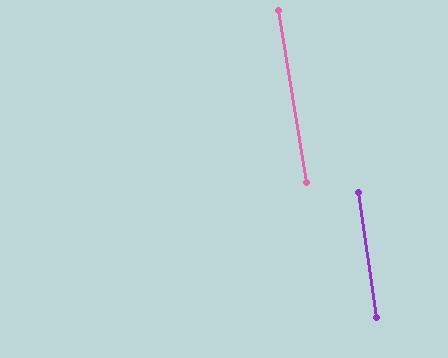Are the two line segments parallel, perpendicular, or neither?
Parallel — their directions differ by only 1.2°.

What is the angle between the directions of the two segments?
Approximately 1 degree.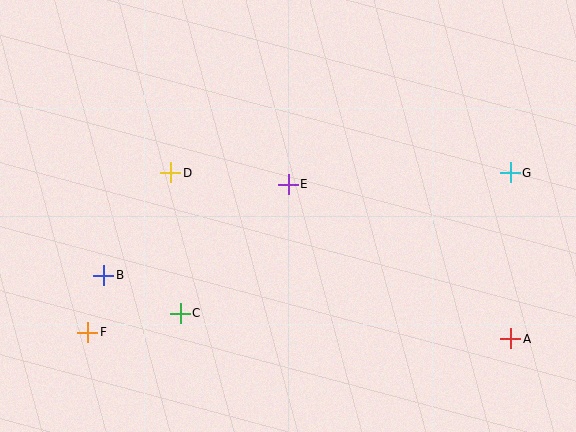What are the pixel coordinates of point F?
Point F is at (88, 332).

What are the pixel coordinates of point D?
Point D is at (171, 173).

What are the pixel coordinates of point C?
Point C is at (180, 313).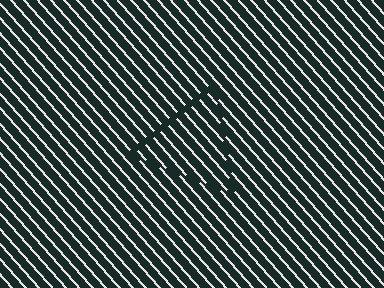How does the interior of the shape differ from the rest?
The interior of the shape contains the same grating, shifted by half a period — the contour is defined by the phase discontinuity where line-ends from the inner and outer gratings abut.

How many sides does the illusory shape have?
3 sides — the line-ends trace a triangle.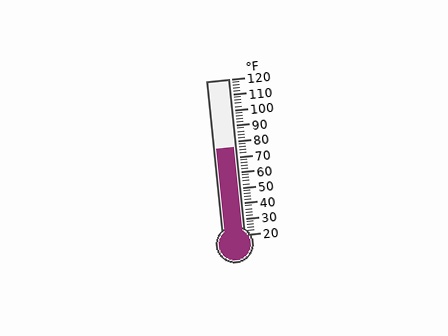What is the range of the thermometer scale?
The thermometer scale ranges from 20°F to 120°F.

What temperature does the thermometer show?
The thermometer shows approximately 76°F.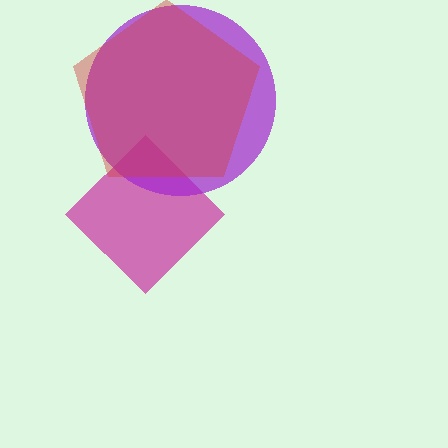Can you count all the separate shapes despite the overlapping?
Yes, there are 3 separate shapes.